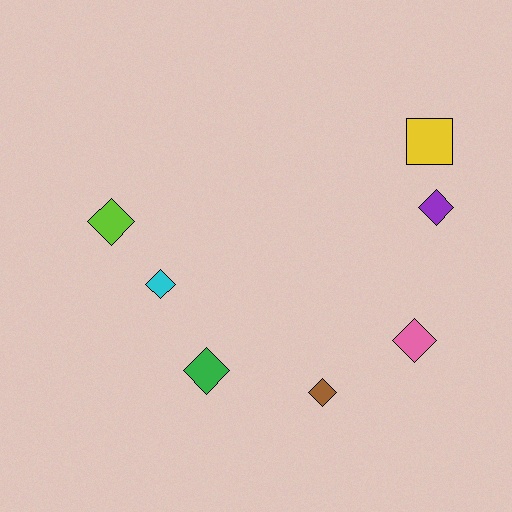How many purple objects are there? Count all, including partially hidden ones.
There is 1 purple object.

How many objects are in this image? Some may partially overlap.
There are 7 objects.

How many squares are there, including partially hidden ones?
There is 1 square.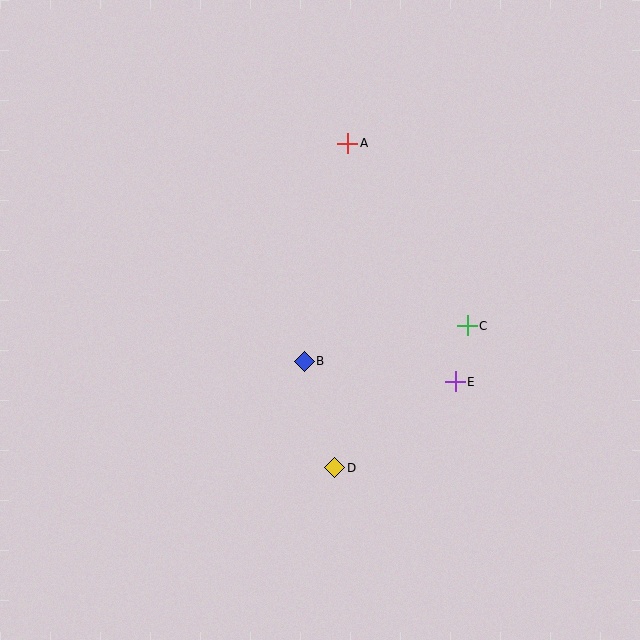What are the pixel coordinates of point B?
Point B is at (304, 361).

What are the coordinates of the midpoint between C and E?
The midpoint between C and E is at (461, 354).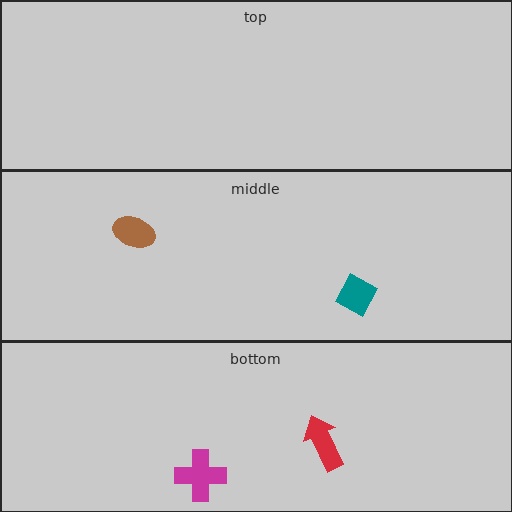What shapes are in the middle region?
The teal diamond, the brown ellipse.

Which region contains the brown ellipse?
The middle region.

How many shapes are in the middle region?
2.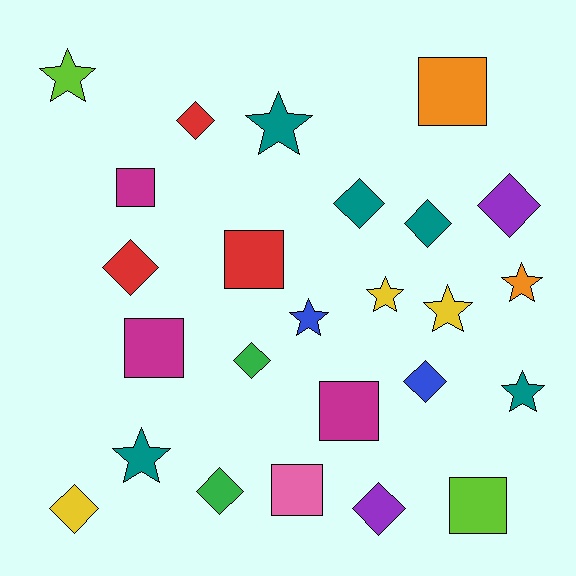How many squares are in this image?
There are 7 squares.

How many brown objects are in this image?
There are no brown objects.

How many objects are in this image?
There are 25 objects.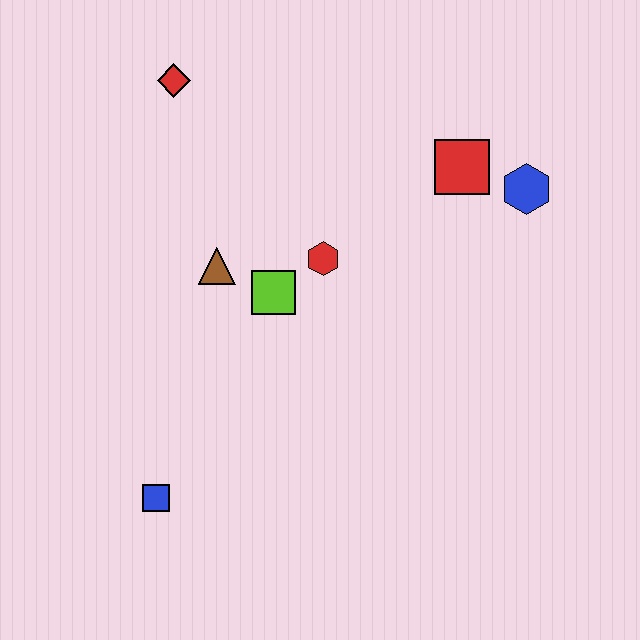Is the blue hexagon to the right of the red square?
Yes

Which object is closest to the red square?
The blue hexagon is closest to the red square.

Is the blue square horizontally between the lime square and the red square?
No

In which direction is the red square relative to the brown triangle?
The red square is to the right of the brown triangle.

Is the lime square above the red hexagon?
No